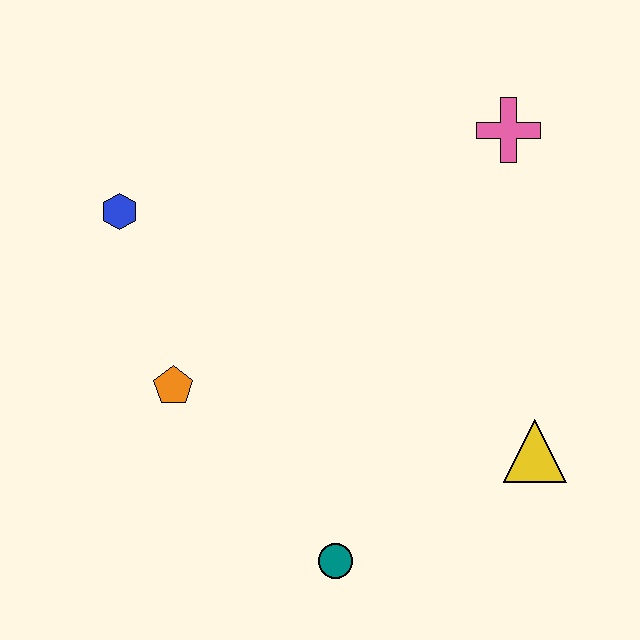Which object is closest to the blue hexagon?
The orange pentagon is closest to the blue hexagon.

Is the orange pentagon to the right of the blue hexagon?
Yes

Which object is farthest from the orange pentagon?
The pink cross is farthest from the orange pentagon.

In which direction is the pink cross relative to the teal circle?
The pink cross is above the teal circle.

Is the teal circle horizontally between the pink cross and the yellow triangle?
No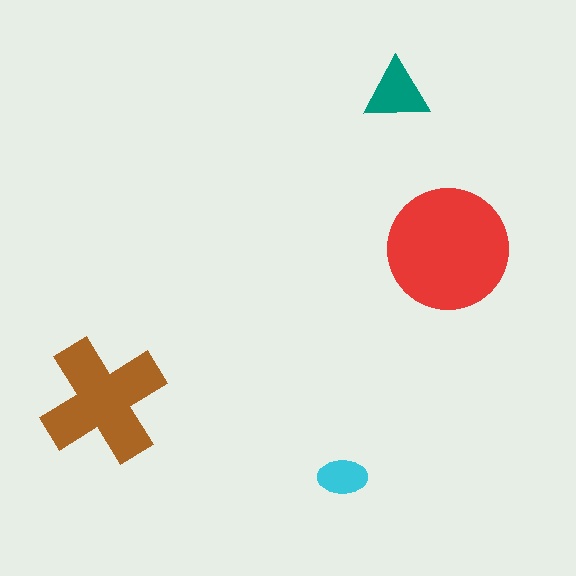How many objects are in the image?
There are 4 objects in the image.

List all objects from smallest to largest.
The cyan ellipse, the teal triangle, the brown cross, the red circle.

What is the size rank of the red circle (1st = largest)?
1st.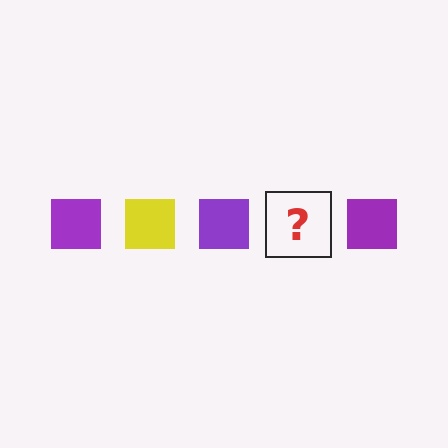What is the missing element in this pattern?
The missing element is a yellow square.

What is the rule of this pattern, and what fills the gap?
The rule is that the pattern cycles through purple, yellow squares. The gap should be filled with a yellow square.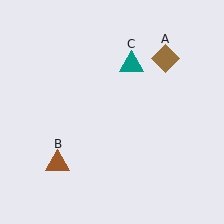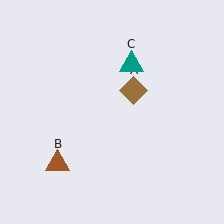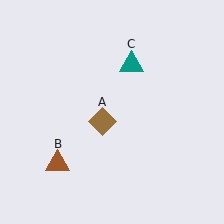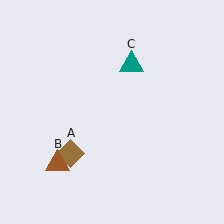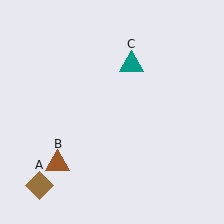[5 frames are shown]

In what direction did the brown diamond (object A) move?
The brown diamond (object A) moved down and to the left.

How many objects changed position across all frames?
1 object changed position: brown diamond (object A).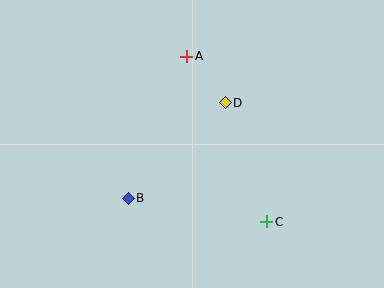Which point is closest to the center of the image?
Point D at (225, 103) is closest to the center.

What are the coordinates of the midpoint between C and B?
The midpoint between C and B is at (198, 210).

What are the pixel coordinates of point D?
Point D is at (225, 103).